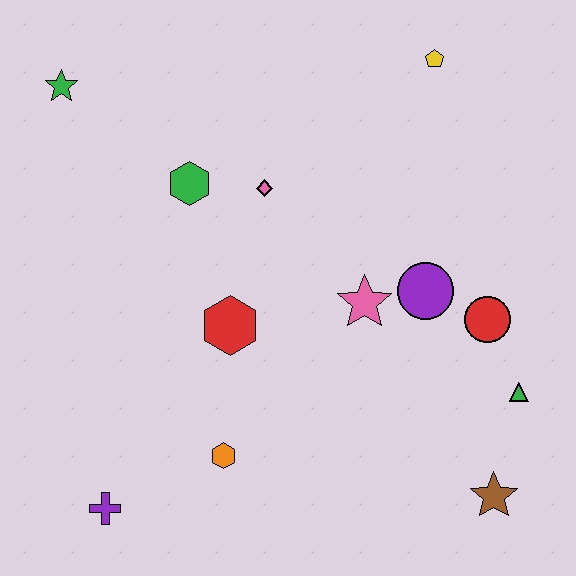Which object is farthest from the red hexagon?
The yellow pentagon is farthest from the red hexagon.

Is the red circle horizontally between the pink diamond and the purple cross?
No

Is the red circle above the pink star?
No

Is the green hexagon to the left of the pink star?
Yes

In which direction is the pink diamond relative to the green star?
The pink diamond is to the right of the green star.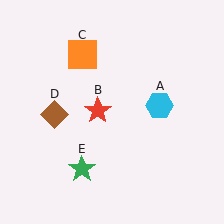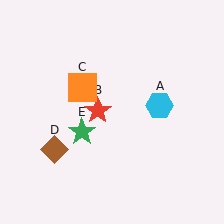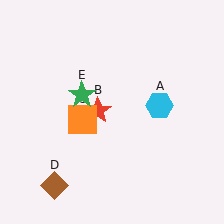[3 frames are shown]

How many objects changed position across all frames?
3 objects changed position: orange square (object C), brown diamond (object D), green star (object E).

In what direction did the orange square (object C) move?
The orange square (object C) moved down.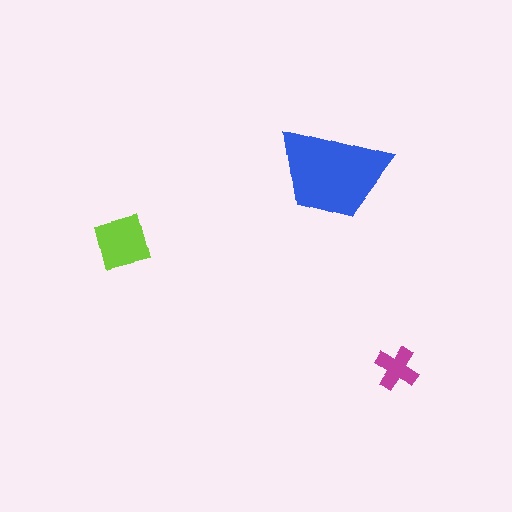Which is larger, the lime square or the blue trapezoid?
The blue trapezoid.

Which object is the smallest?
The magenta cross.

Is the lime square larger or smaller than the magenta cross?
Larger.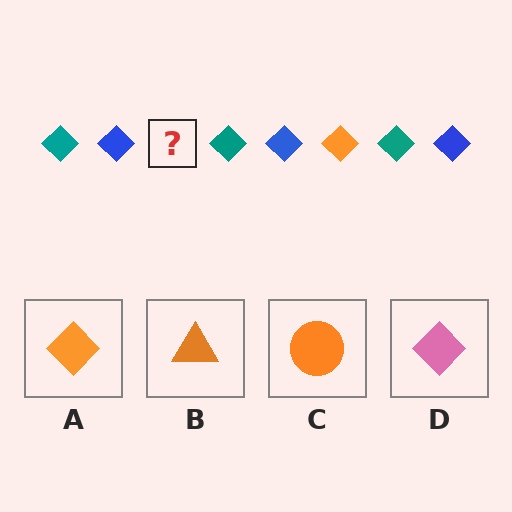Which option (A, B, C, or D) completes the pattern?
A.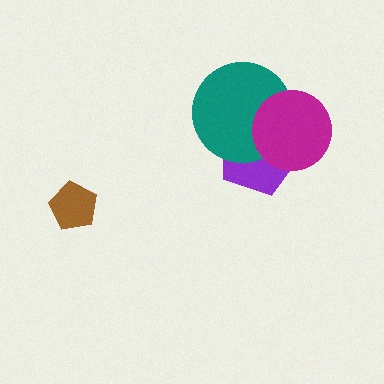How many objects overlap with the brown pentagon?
0 objects overlap with the brown pentagon.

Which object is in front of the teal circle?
The magenta circle is in front of the teal circle.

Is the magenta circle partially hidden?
No, no other shape covers it.